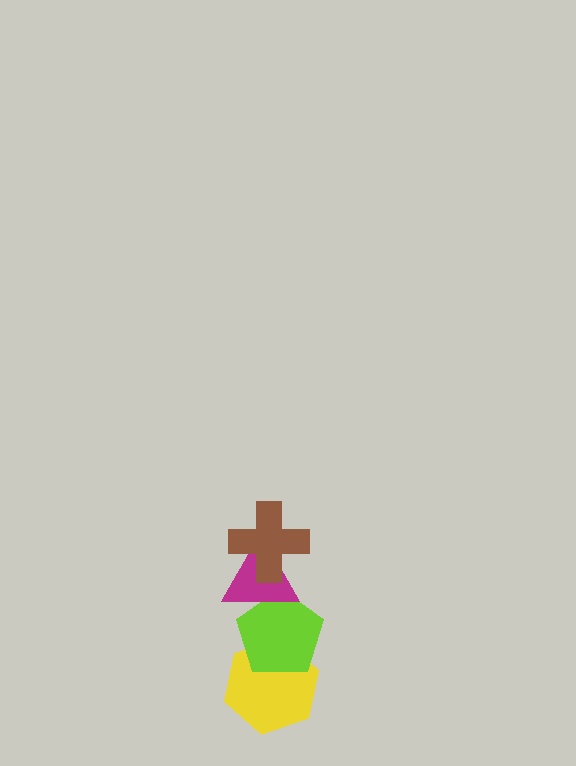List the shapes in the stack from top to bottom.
From top to bottom: the brown cross, the magenta triangle, the lime pentagon, the yellow hexagon.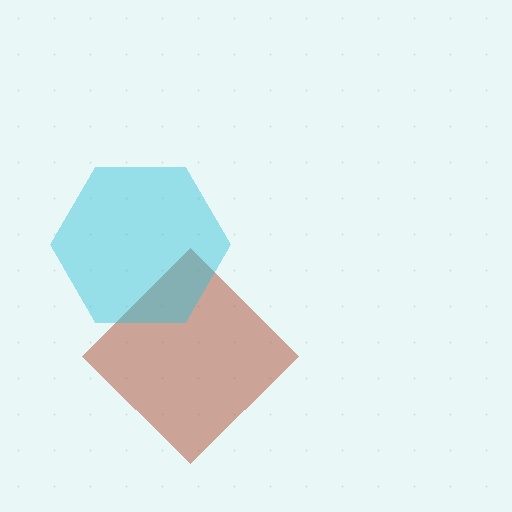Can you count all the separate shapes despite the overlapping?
Yes, there are 2 separate shapes.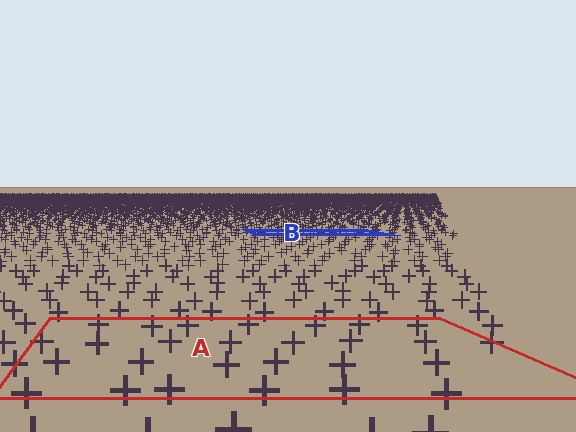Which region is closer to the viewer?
Region A is closer. The texture elements there are larger and more spread out.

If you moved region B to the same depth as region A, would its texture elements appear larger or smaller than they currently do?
They would appear larger. At a closer depth, the same texture elements are projected at a bigger on-screen size.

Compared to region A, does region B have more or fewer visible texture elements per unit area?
Region B has more texture elements per unit area — they are packed more densely because it is farther away.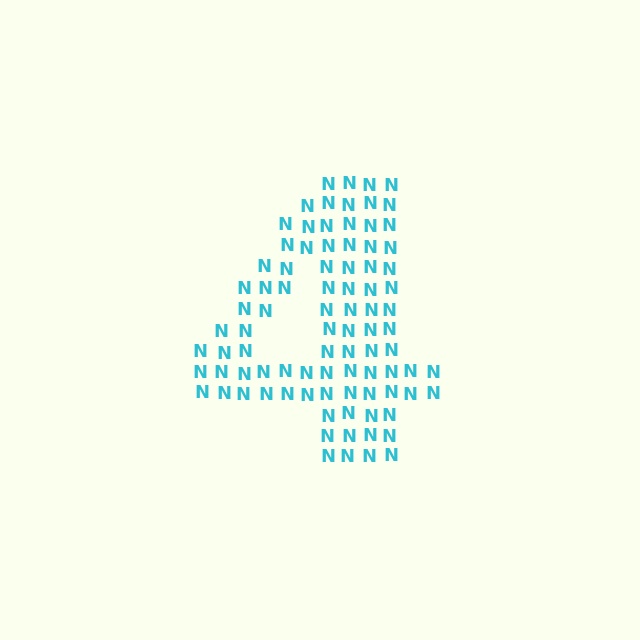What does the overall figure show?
The overall figure shows the digit 4.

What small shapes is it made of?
It is made of small letter N's.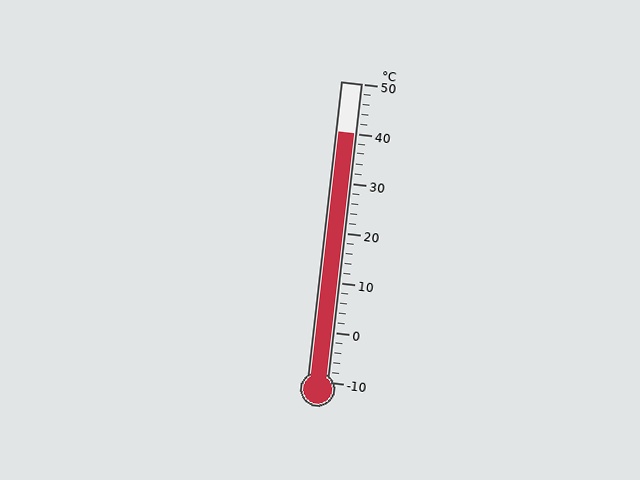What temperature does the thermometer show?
The thermometer shows approximately 40°C.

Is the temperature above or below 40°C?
The temperature is at 40°C.